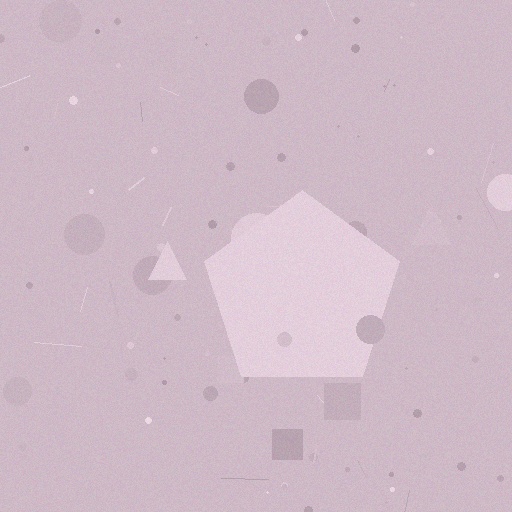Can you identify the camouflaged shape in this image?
The camouflaged shape is a pentagon.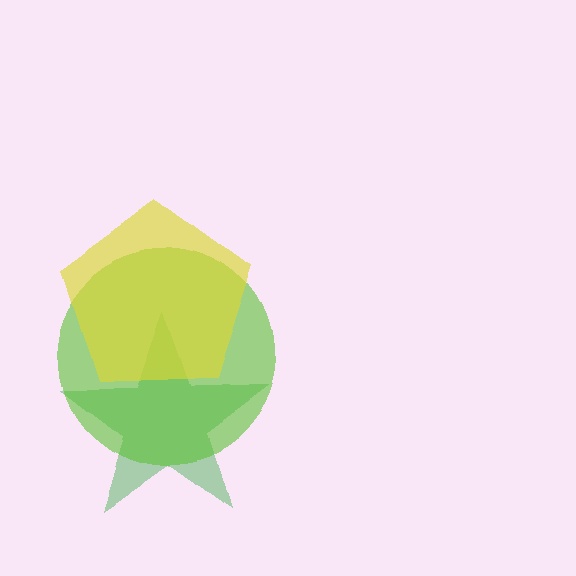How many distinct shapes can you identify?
There are 3 distinct shapes: a green star, a lime circle, a yellow pentagon.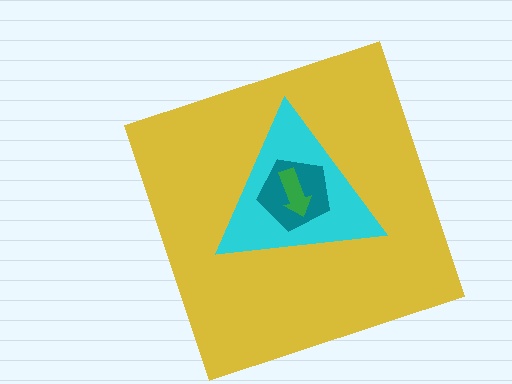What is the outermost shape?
The yellow square.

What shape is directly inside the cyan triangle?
The teal pentagon.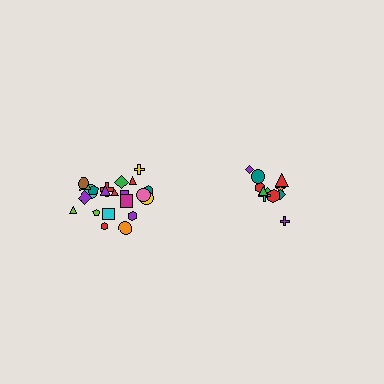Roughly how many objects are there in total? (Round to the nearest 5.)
Roughly 35 objects in total.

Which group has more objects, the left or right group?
The left group.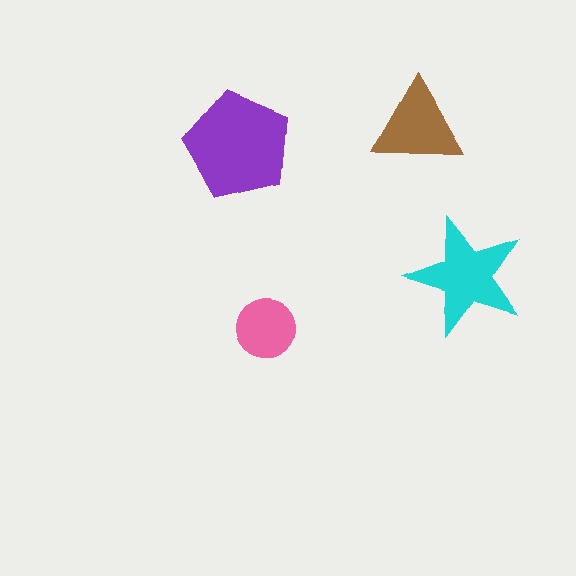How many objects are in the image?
There are 4 objects in the image.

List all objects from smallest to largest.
The pink circle, the brown triangle, the cyan star, the purple pentagon.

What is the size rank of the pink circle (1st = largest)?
4th.